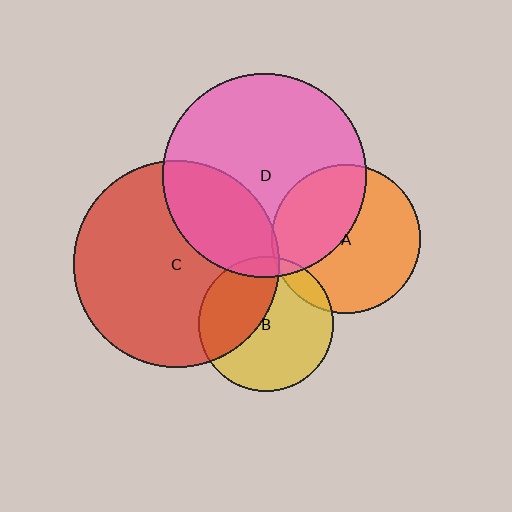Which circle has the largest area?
Circle C (red).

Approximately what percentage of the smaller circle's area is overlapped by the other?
Approximately 30%.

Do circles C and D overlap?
Yes.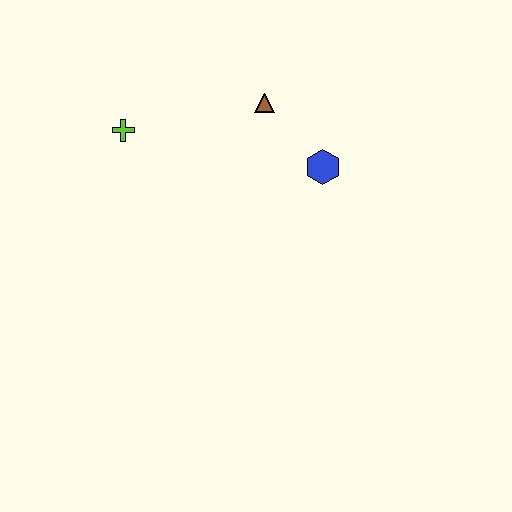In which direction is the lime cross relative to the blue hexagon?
The lime cross is to the left of the blue hexagon.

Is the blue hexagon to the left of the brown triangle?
No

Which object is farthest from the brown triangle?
The lime cross is farthest from the brown triangle.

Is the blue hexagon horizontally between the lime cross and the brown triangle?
No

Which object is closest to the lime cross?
The brown triangle is closest to the lime cross.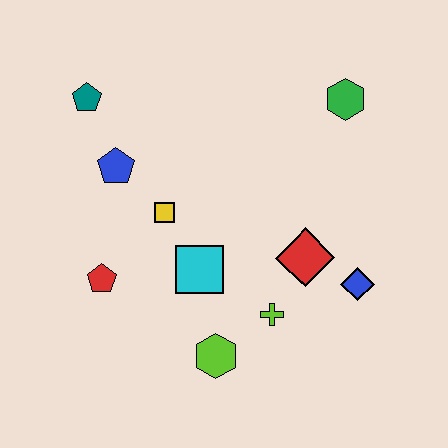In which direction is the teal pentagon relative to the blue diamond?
The teal pentagon is to the left of the blue diamond.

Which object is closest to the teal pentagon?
The blue pentagon is closest to the teal pentagon.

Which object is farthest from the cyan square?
The green hexagon is farthest from the cyan square.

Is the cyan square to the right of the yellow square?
Yes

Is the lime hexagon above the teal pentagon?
No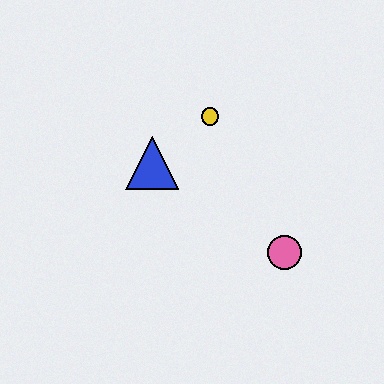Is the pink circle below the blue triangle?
Yes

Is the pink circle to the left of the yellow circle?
No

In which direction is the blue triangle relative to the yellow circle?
The blue triangle is to the left of the yellow circle.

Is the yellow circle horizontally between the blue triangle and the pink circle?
Yes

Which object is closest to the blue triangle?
The yellow circle is closest to the blue triangle.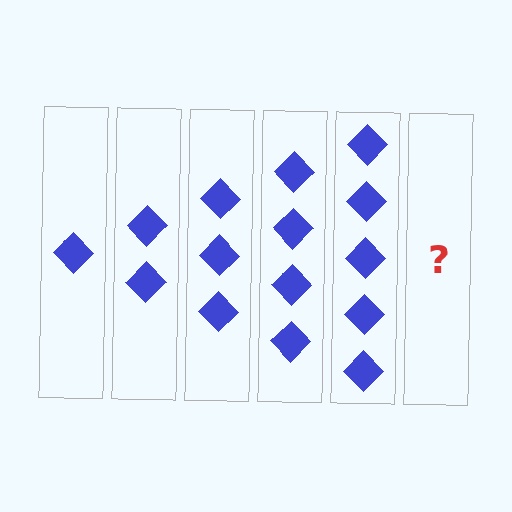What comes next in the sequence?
The next element should be 6 diamonds.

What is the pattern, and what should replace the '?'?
The pattern is that each step adds one more diamond. The '?' should be 6 diamonds.